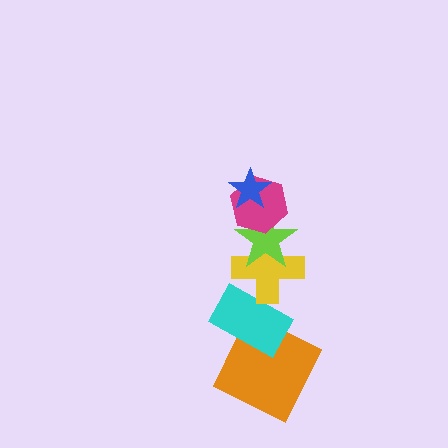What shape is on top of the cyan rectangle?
The yellow cross is on top of the cyan rectangle.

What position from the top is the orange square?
The orange square is 6th from the top.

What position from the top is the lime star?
The lime star is 3rd from the top.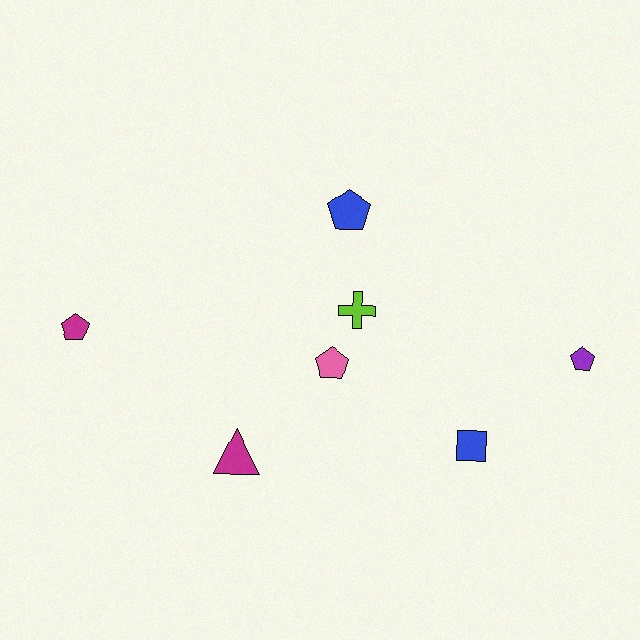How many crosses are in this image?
There is 1 cross.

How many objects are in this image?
There are 7 objects.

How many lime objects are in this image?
There is 1 lime object.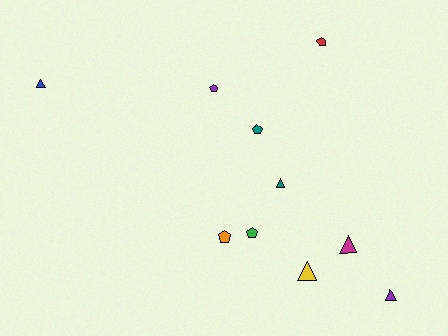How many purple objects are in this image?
There are 2 purple objects.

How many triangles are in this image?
There are 5 triangles.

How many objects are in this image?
There are 10 objects.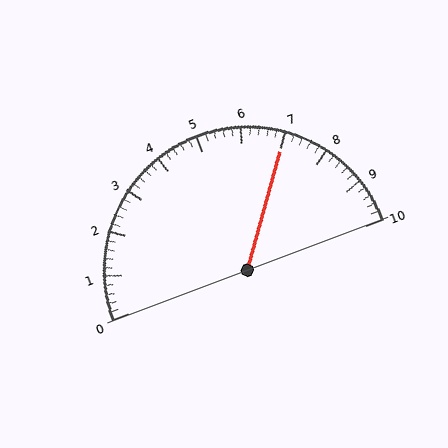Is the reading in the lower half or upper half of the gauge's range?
The reading is in the upper half of the range (0 to 10).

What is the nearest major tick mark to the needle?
The nearest major tick mark is 7.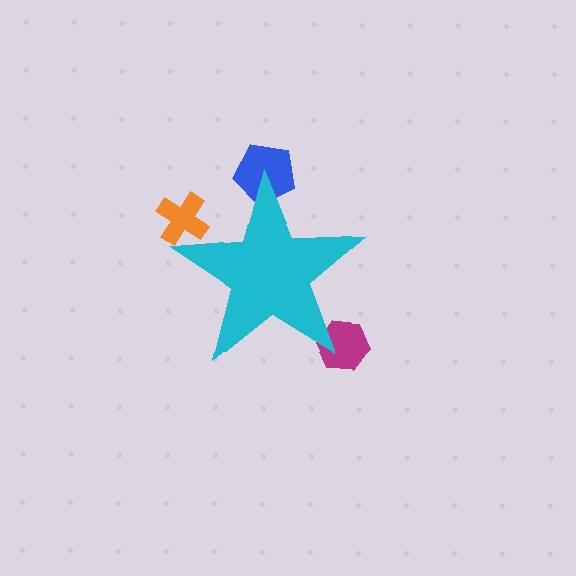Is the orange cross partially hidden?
Yes, the orange cross is partially hidden behind the cyan star.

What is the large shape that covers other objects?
A cyan star.